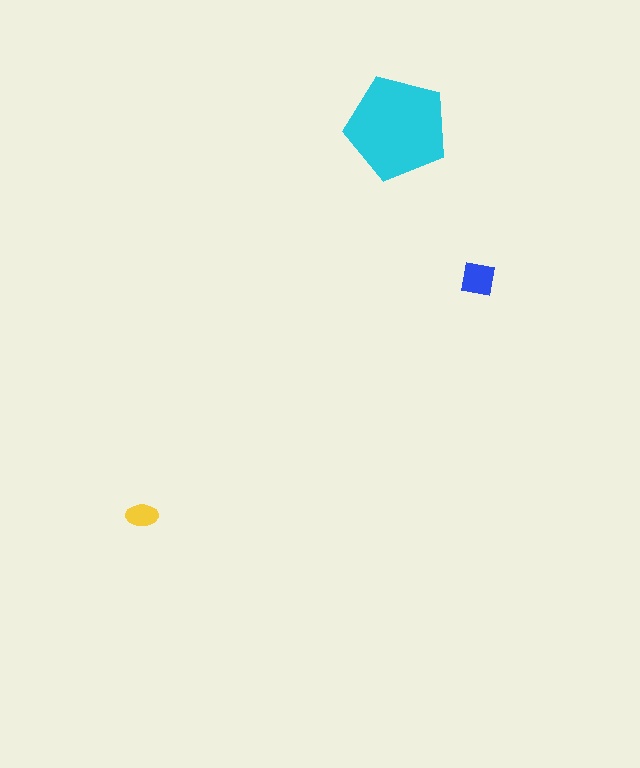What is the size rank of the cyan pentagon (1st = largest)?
1st.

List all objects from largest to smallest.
The cyan pentagon, the blue square, the yellow ellipse.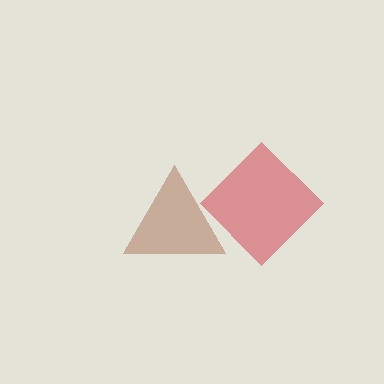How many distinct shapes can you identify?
There are 2 distinct shapes: a red diamond, a brown triangle.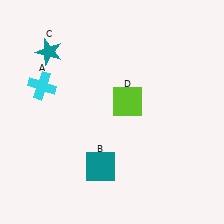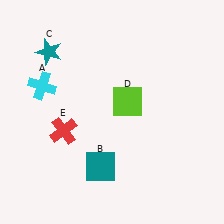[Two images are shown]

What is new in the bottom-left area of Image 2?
A red cross (E) was added in the bottom-left area of Image 2.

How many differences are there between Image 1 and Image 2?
There is 1 difference between the two images.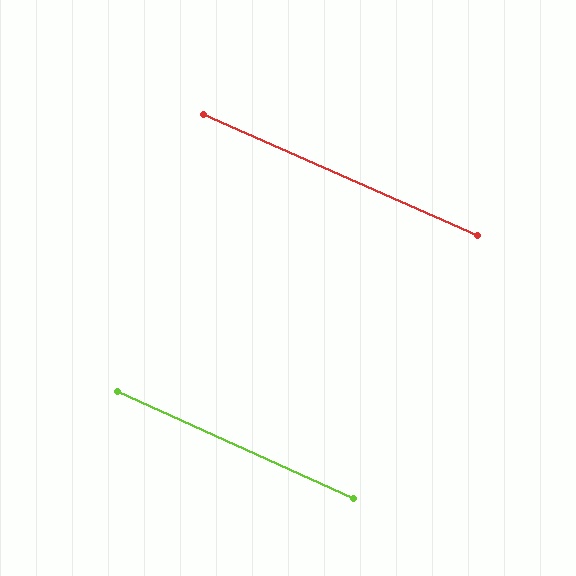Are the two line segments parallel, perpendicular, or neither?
Parallel — their directions differ by only 0.3°.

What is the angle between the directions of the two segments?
Approximately 0 degrees.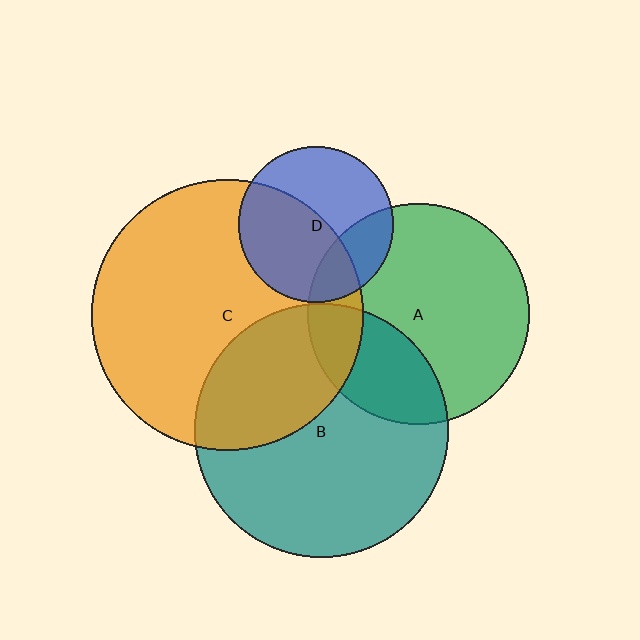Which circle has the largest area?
Circle C (orange).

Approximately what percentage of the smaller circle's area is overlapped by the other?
Approximately 30%.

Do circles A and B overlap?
Yes.